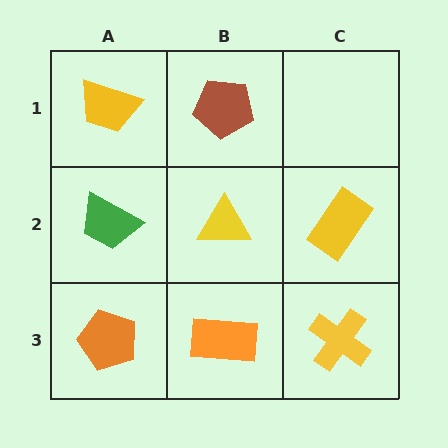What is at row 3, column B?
An orange rectangle.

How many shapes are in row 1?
2 shapes.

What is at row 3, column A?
An orange pentagon.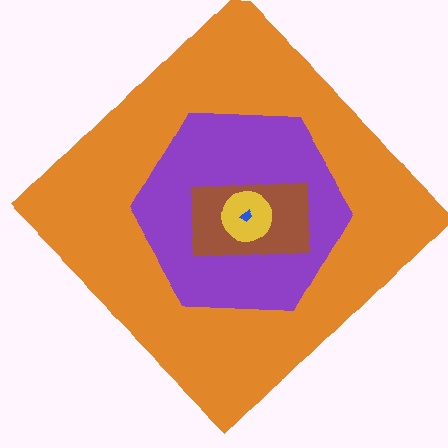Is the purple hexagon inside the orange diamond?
Yes.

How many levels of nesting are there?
5.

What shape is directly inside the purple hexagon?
The brown rectangle.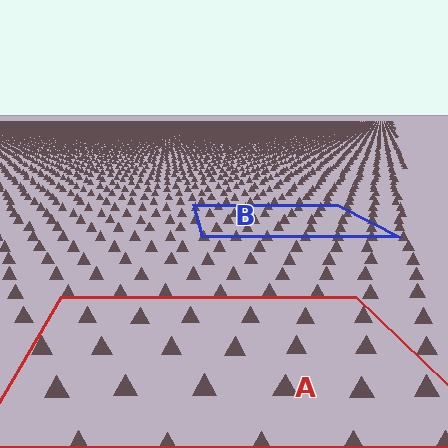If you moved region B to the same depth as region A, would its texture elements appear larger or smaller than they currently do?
They would appear larger. At a closer depth, the same texture elements are projected at a bigger on-screen size.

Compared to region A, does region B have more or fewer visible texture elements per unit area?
Region B has more texture elements per unit area — they are packed more densely because it is farther away.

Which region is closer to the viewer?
Region A is closer. The texture elements there are larger and more spread out.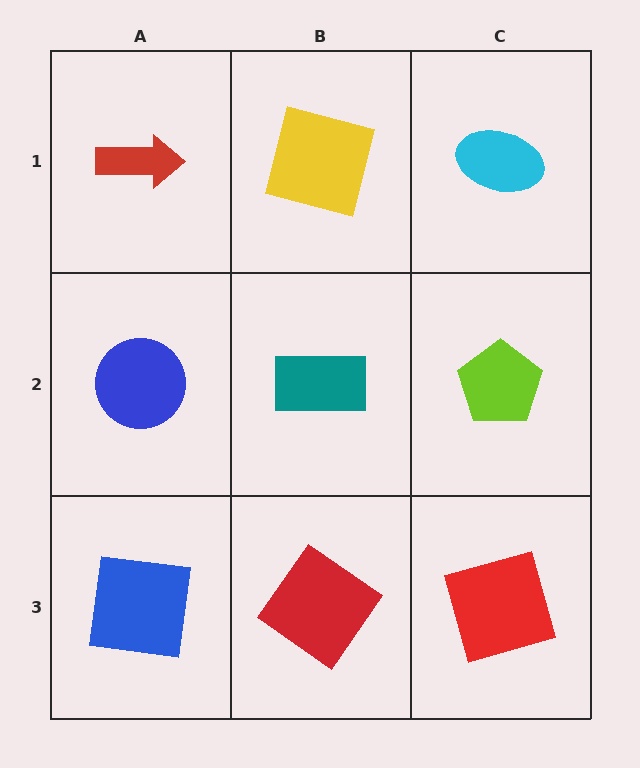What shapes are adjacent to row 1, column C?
A lime pentagon (row 2, column C), a yellow square (row 1, column B).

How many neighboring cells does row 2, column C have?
3.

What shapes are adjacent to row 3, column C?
A lime pentagon (row 2, column C), a red diamond (row 3, column B).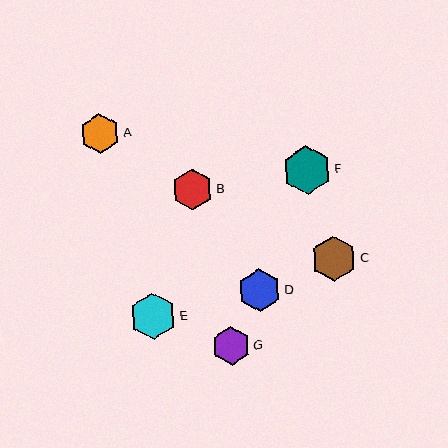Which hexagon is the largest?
Hexagon F is the largest with a size of approximately 48 pixels.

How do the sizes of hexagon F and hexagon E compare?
Hexagon F and hexagon E are approximately the same size.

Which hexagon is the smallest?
Hexagon G is the smallest with a size of approximately 39 pixels.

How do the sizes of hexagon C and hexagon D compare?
Hexagon C and hexagon D are approximately the same size.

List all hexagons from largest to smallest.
From largest to smallest: F, E, C, D, B, A, G.